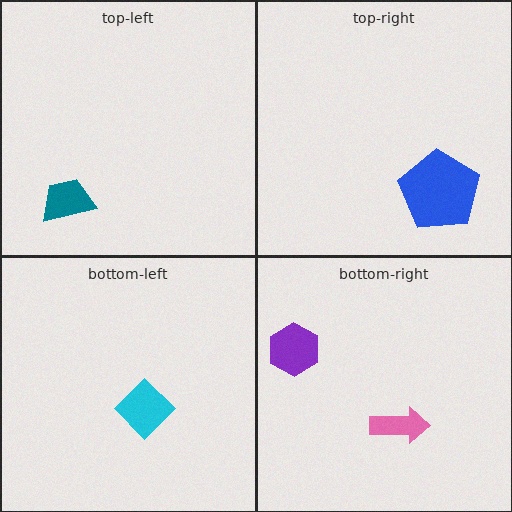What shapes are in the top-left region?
The teal trapezoid.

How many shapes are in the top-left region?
1.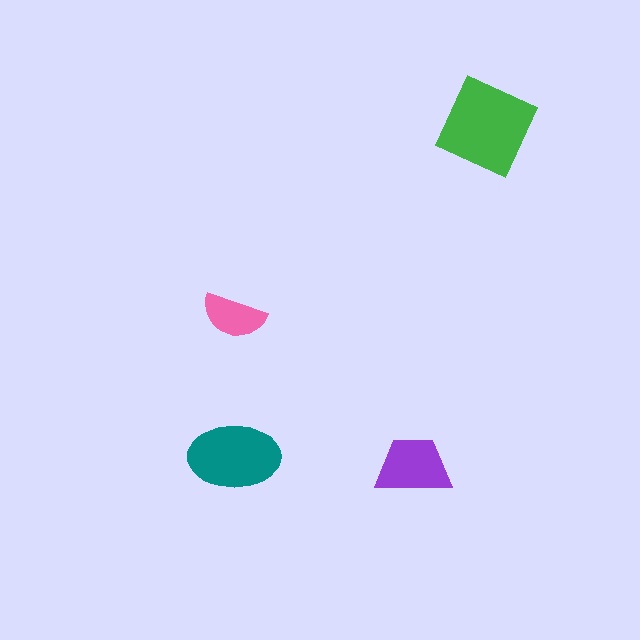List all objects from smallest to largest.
The pink semicircle, the purple trapezoid, the teal ellipse, the green diamond.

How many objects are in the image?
There are 4 objects in the image.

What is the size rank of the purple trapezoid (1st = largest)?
3rd.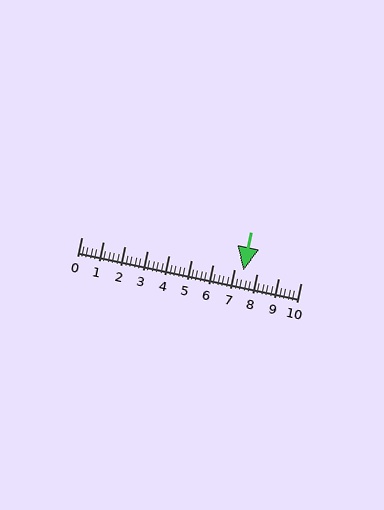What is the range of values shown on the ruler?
The ruler shows values from 0 to 10.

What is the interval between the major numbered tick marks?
The major tick marks are spaced 1 units apart.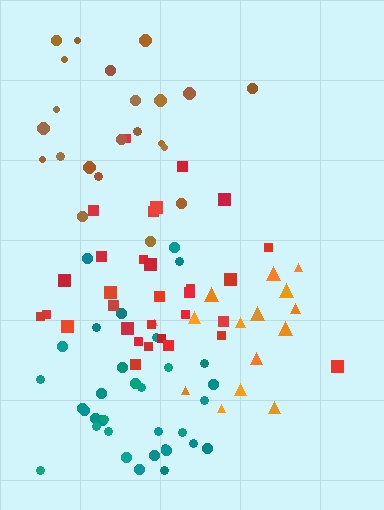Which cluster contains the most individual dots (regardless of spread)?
Teal (34).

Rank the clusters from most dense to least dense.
teal, red, orange, brown.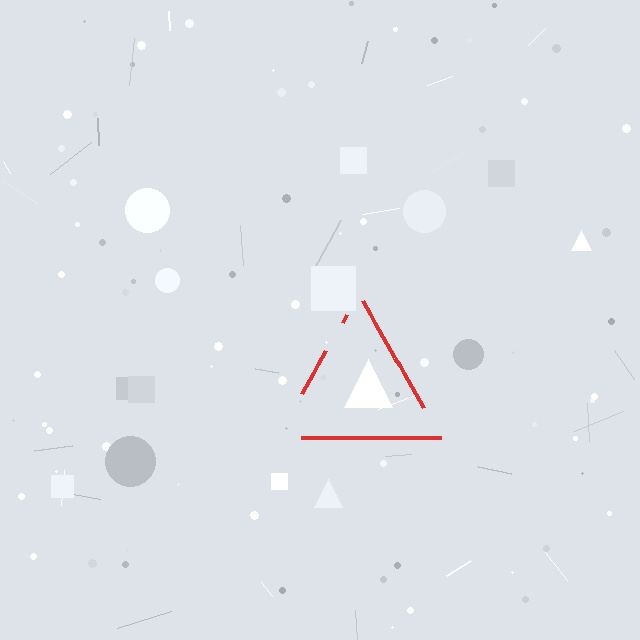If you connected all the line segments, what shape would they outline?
They would outline a triangle.